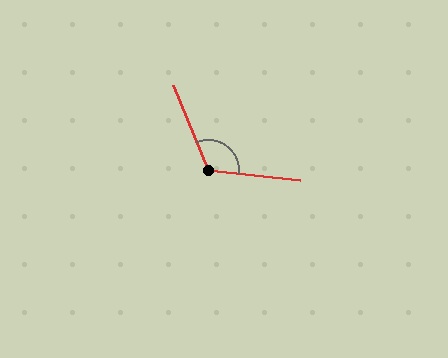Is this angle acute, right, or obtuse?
It is obtuse.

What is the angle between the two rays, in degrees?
Approximately 119 degrees.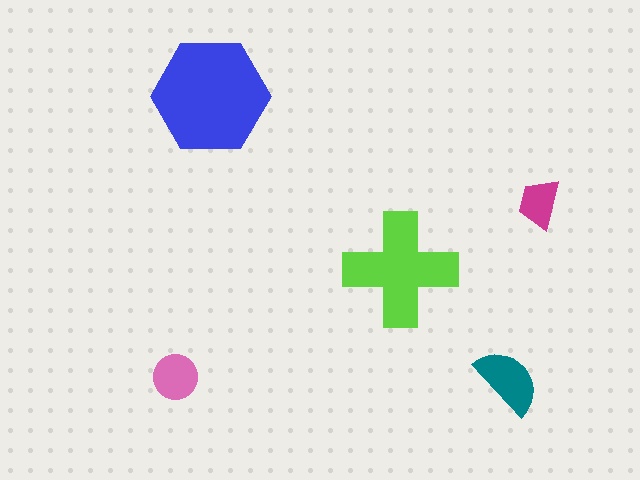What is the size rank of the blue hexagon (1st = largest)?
1st.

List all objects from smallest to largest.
The magenta trapezoid, the pink circle, the teal semicircle, the lime cross, the blue hexagon.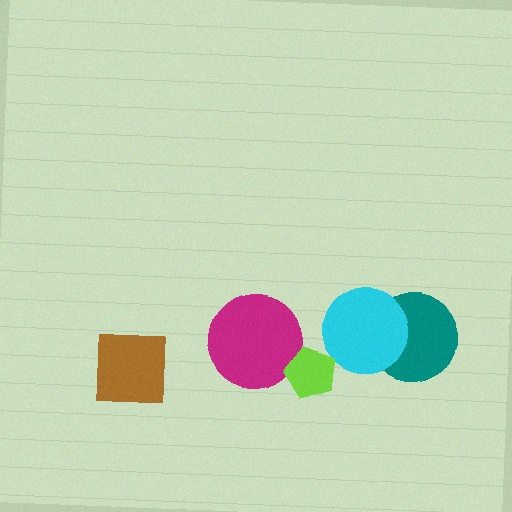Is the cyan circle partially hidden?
No, no other shape covers it.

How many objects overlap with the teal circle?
1 object overlaps with the teal circle.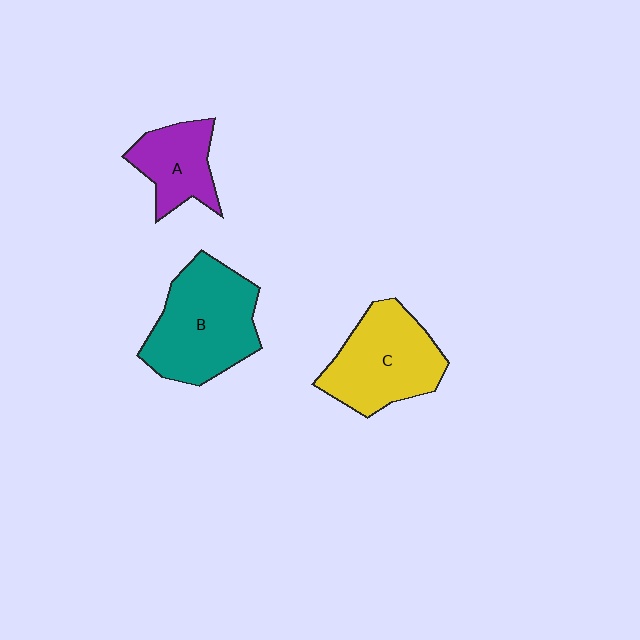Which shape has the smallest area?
Shape A (purple).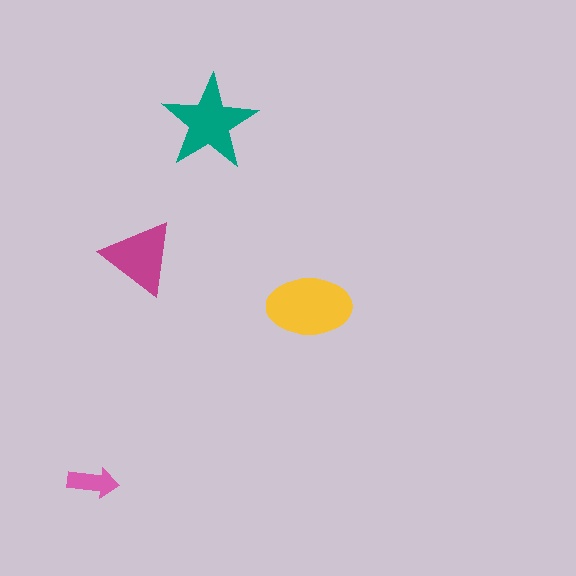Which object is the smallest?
The pink arrow.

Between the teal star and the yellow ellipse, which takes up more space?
The yellow ellipse.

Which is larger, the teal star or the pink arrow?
The teal star.